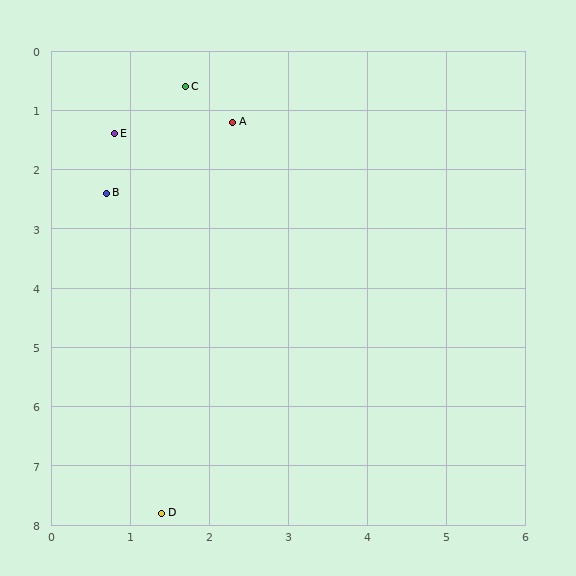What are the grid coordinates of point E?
Point E is at approximately (0.8, 1.4).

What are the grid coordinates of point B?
Point B is at approximately (0.7, 2.4).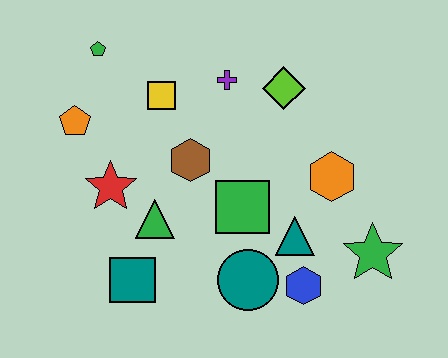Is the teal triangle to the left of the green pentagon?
No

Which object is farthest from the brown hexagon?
The green star is farthest from the brown hexagon.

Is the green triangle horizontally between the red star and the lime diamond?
Yes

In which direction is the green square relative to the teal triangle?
The green square is to the left of the teal triangle.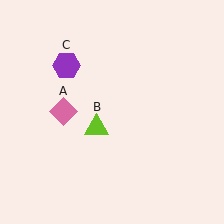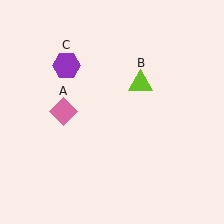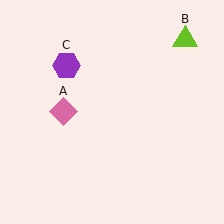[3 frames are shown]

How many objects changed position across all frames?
1 object changed position: lime triangle (object B).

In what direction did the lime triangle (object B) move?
The lime triangle (object B) moved up and to the right.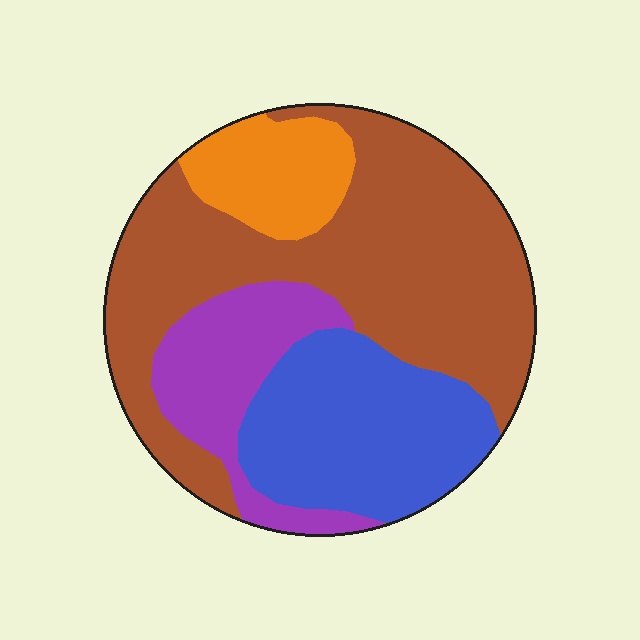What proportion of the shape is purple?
Purple takes up about one sixth (1/6) of the shape.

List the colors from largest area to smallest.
From largest to smallest: brown, blue, purple, orange.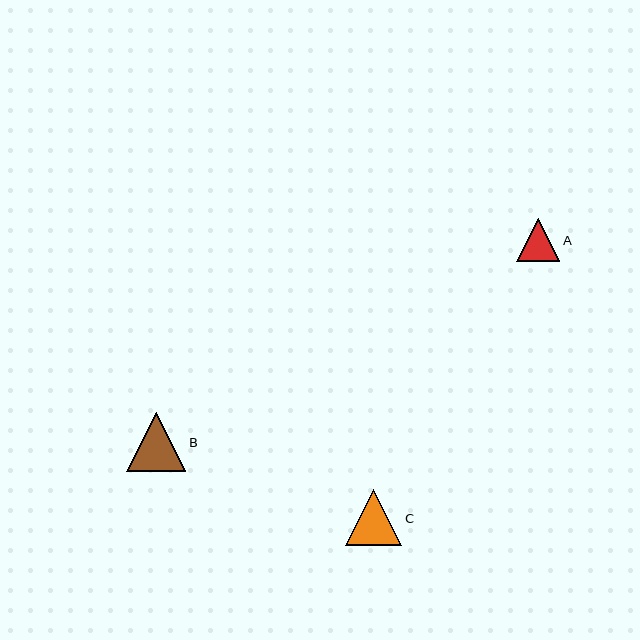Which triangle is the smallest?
Triangle A is the smallest with a size of approximately 43 pixels.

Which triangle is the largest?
Triangle B is the largest with a size of approximately 59 pixels.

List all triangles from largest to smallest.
From largest to smallest: B, C, A.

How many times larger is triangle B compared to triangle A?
Triangle B is approximately 1.4 times the size of triangle A.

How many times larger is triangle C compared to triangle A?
Triangle C is approximately 1.3 times the size of triangle A.